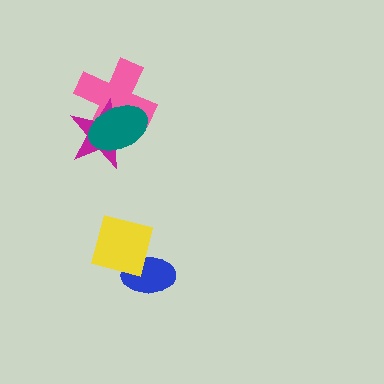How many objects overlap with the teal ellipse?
2 objects overlap with the teal ellipse.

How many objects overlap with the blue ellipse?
1 object overlaps with the blue ellipse.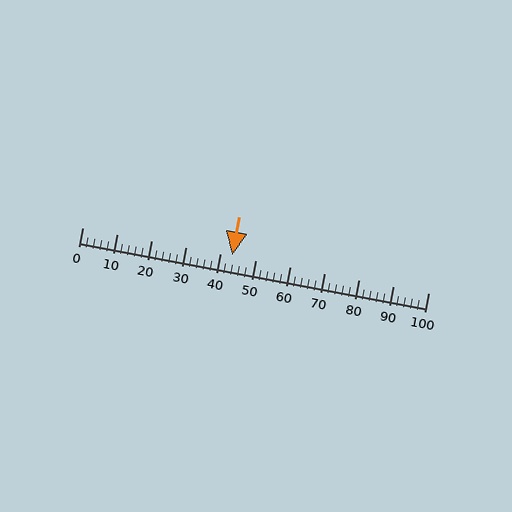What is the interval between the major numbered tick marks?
The major tick marks are spaced 10 units apart.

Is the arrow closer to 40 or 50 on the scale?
The arrow is closer to 40.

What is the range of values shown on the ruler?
The ruler shows values from 0 to 100.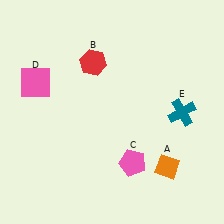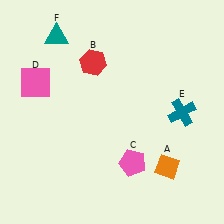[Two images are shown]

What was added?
A teal triangle (F) was added in Image 2.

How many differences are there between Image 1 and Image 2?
There is 1 difference between the two images.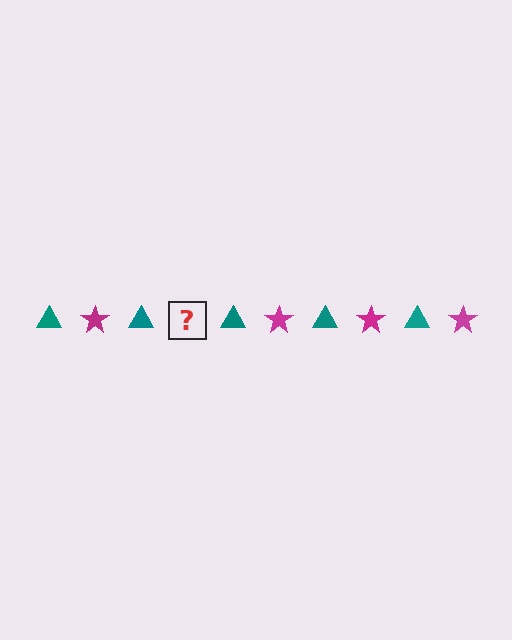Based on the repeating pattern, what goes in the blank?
The blank should be a magenta star.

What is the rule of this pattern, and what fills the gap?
The rule is that the pattern alternates between teal triangle and magenta star. The gap should be filled with a magenta star.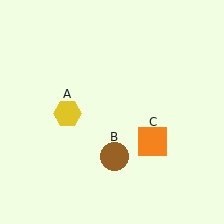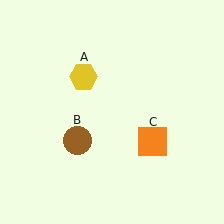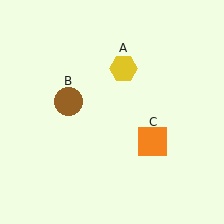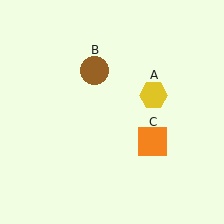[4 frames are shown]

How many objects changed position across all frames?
2 objects changed position: yellow hexagon (object A), brown circle (object B).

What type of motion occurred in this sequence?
The yellow hexagon (object A), brown circle (object B) rotated clockwise around the center of the scene.